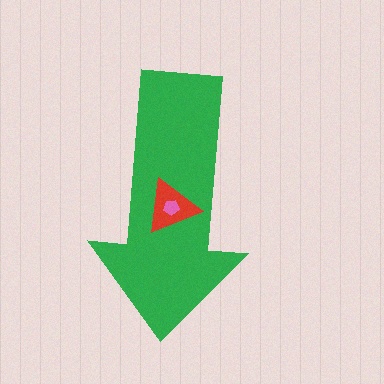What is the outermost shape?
The green arrow.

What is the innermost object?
The pink pentagon.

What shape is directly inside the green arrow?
The red triangle.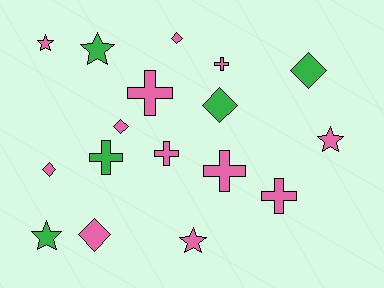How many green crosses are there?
There is 1 green cross.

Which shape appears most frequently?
Cross, with 6 objects.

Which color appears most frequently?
Pink, with 12 objects.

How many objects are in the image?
There are 17 objects.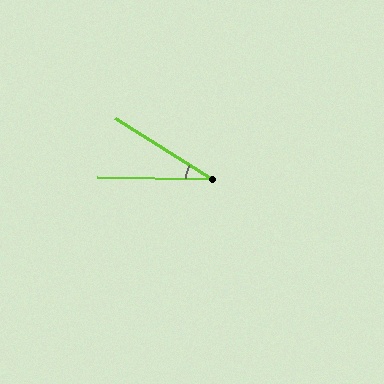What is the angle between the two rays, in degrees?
Approximately 31 degrees.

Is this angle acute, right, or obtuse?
It is acute.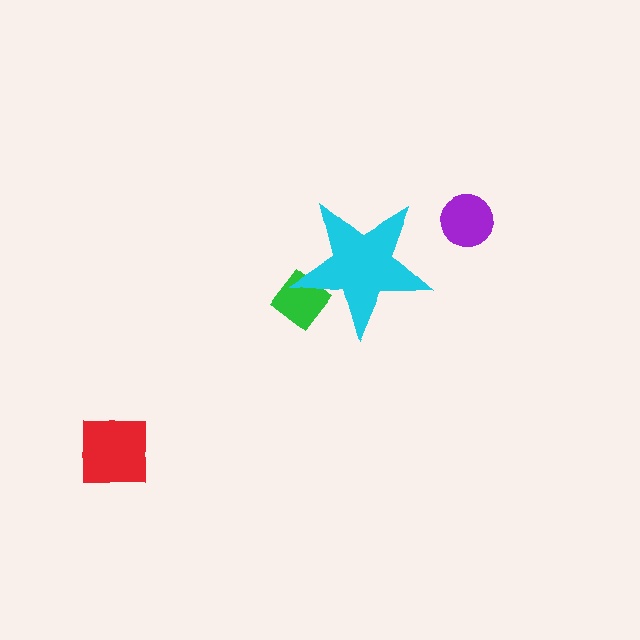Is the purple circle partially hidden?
No, the purple circle is fully visible.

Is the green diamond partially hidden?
Yes, the green diamond is partially hidden behind the cyan star.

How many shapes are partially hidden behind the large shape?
1 shape is partially hidden.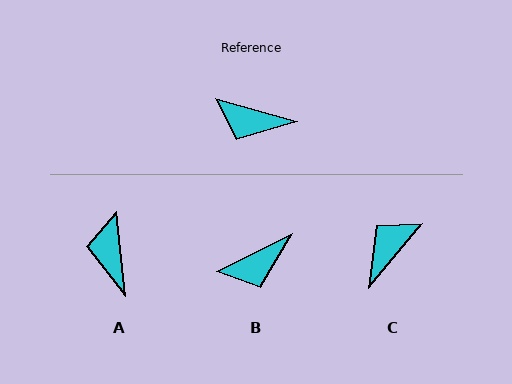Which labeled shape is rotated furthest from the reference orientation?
C, about 114 degrees away.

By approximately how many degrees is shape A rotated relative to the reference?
Approximately 69 degrees clockwise.